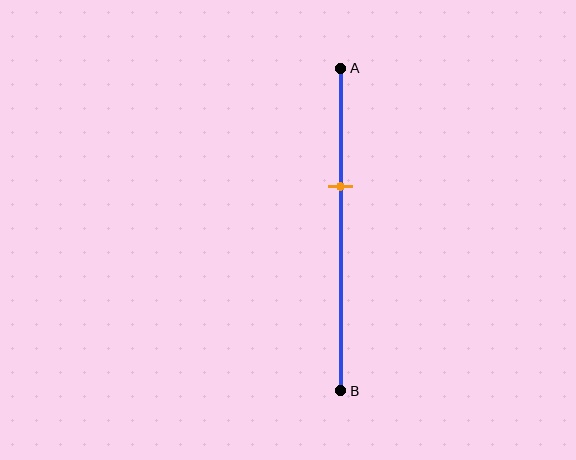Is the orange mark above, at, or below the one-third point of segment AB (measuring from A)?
The orange mark is below the one-third point of segment AB.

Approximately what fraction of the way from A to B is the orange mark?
The orange mark is approximately 35% of the way from A to B.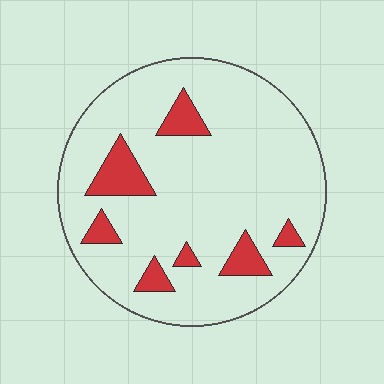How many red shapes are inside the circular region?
7.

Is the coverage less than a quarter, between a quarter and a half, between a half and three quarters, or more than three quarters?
Less than a quarter.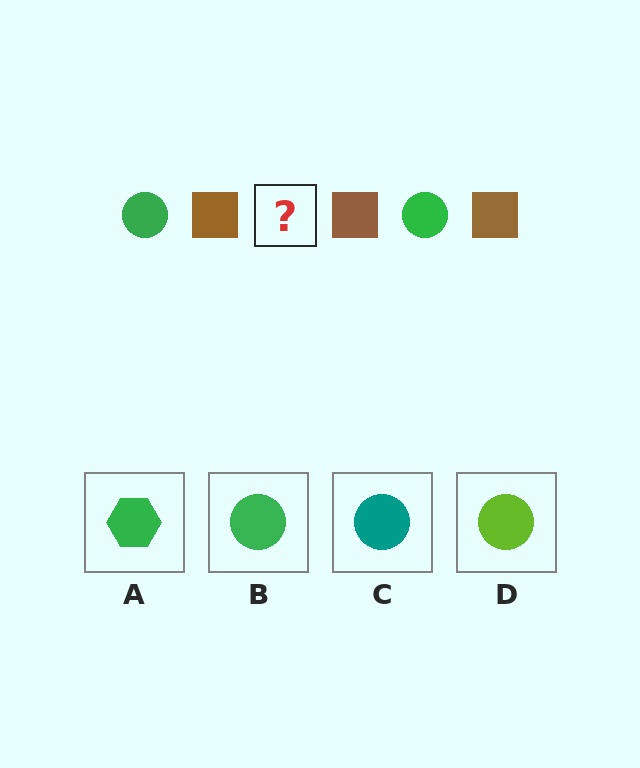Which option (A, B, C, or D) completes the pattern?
B.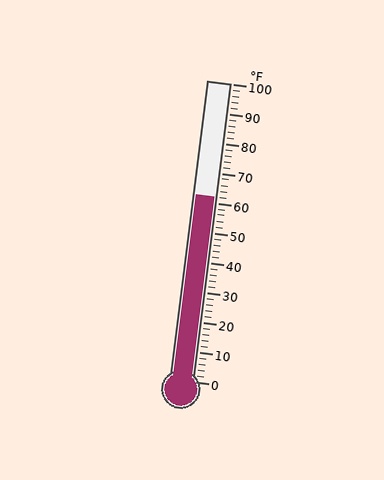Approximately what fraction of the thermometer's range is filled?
The thermometer is filled to approximately 60% of its range.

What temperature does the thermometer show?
The thermometer shows approximately 62°F.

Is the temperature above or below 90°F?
The temperature is below 90°F.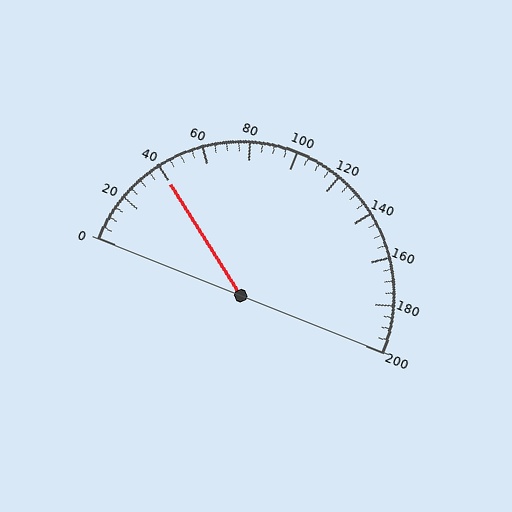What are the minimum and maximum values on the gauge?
The gauge ranges from 0 to 200.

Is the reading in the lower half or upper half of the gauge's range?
The reading is in the lower half of the range (0 to 200).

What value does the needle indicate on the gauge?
The needle indicates approximately 40.